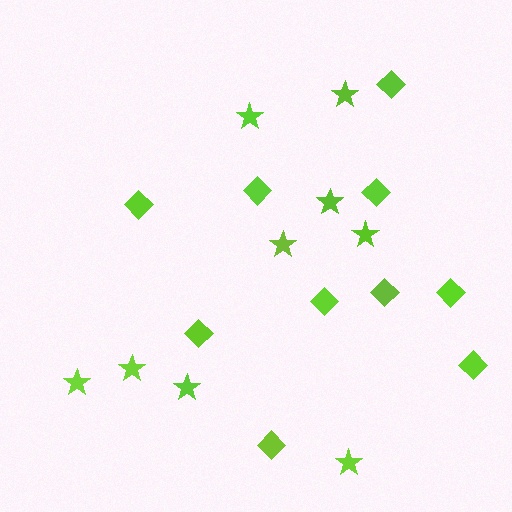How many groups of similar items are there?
There are 2 groups: one group of stars (9) and one group of diamonds (10).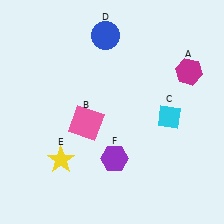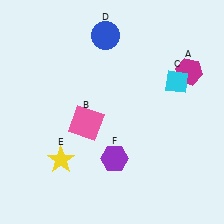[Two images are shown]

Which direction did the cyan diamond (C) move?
The cyan diamond (C) moved up.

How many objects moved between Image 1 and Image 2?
1 object moved between the two images.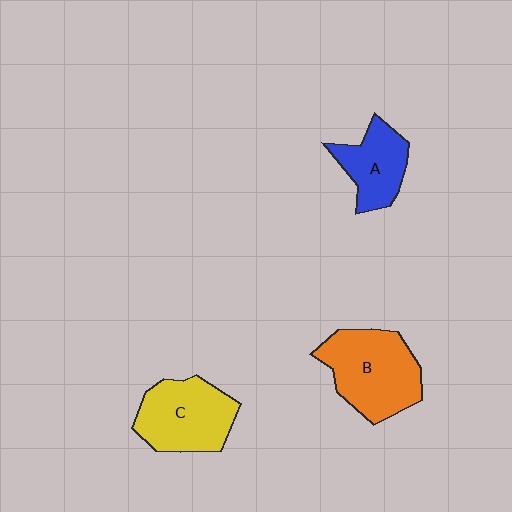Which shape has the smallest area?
Shape A (blue).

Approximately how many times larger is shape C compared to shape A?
Approximately 1.4 times.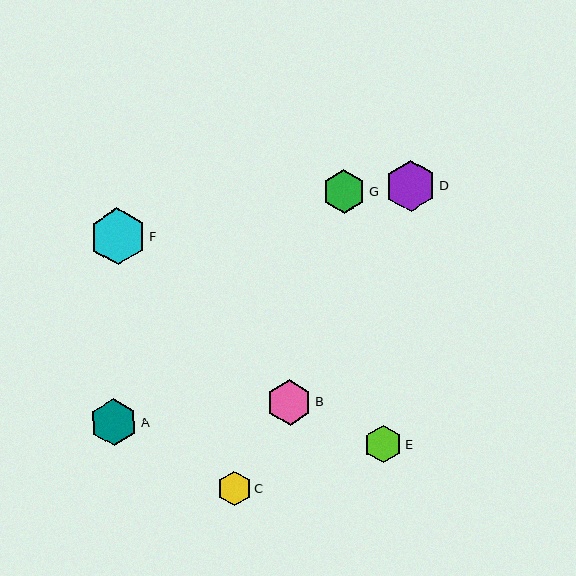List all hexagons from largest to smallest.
From largest to smallest: F, D, A, B, G, E, C.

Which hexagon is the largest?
Hexagon F is the largest with a size of approximately 56 pixels.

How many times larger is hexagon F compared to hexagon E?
Hexagon F is approximately 1.5 times the size of hexagon E.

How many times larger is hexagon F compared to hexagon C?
Hexagon F is approximately 1.6 times the size of hexagon C.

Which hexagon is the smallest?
Hexagon C is the smallest with a size of approximately 35 pixels.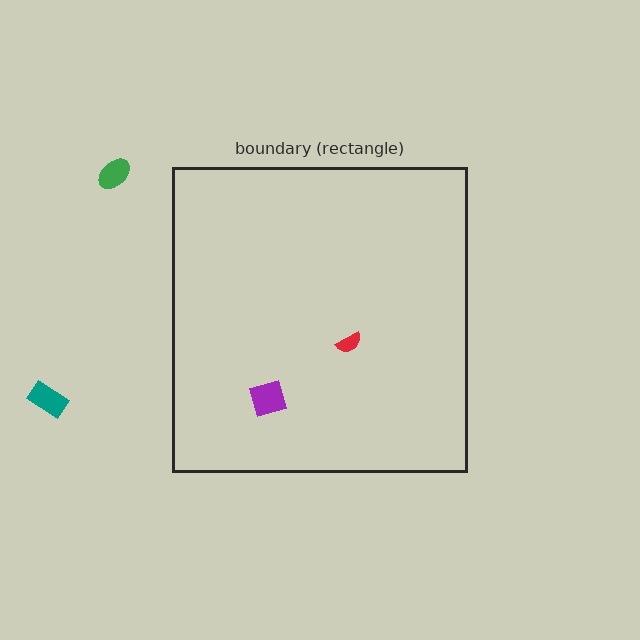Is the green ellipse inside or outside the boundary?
Outside.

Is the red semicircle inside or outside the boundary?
Inside.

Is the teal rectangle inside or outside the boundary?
Outside.